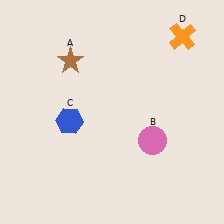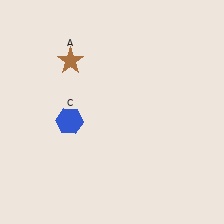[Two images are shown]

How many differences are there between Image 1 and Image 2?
There are 2 differences between the two images.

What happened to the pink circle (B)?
The pink circle (B) was removed in Image 2. It was in the bottom-right area of Image 1.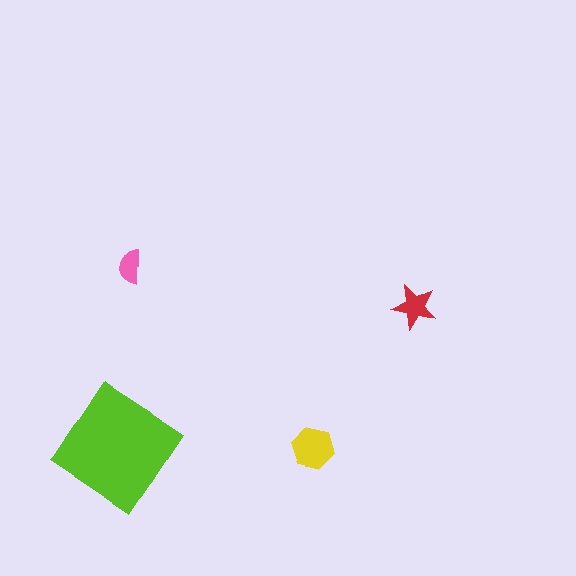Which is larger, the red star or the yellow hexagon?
The yellow hexagon.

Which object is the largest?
The lime diamond.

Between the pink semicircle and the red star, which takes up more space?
The red star.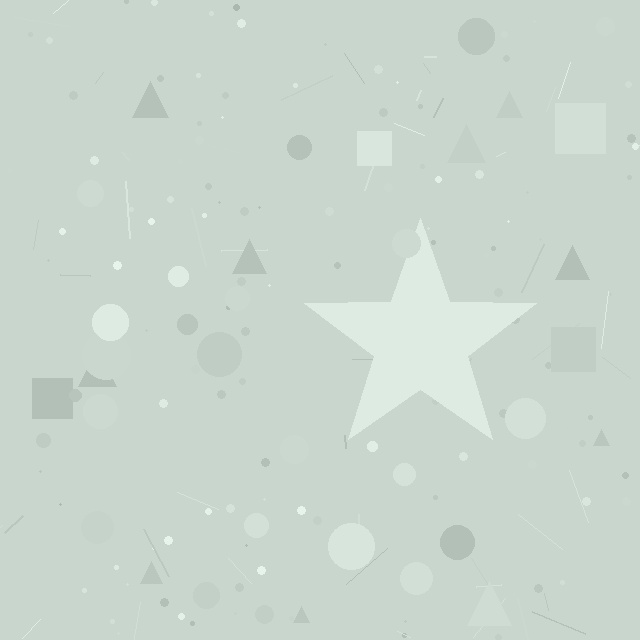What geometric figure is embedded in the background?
A star is embedded in the background.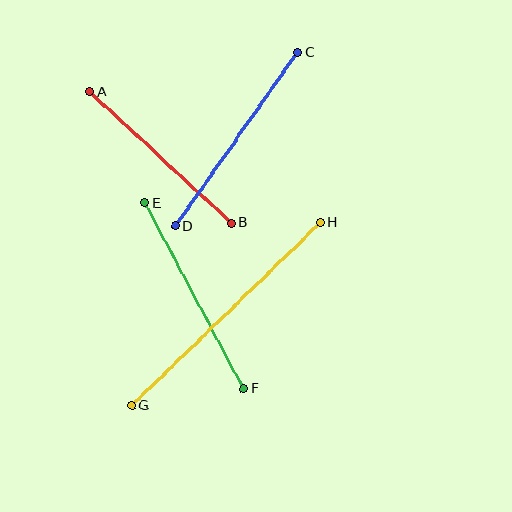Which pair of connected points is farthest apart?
Points G and H are farthest apart.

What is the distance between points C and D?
The distance is approximately 212 pixels.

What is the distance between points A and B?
The distance is approximately 193 pixels.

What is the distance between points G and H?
The distance is approximately 263 pixels.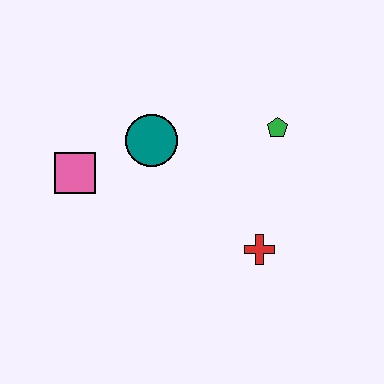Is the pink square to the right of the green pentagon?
No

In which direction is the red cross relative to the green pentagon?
The red cross is below the green pentagon.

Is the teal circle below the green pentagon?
Yes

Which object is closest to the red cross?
The green pentagon is closest to the red cross.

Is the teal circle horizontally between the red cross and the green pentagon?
No